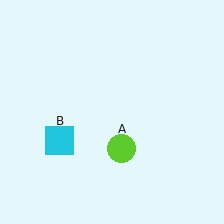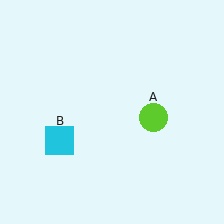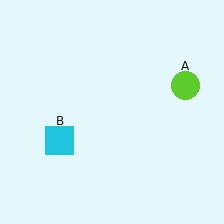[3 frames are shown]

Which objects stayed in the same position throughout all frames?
Cyan square (object B) remained stationary.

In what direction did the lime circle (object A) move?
The lime circle (object A) moved up and to the right.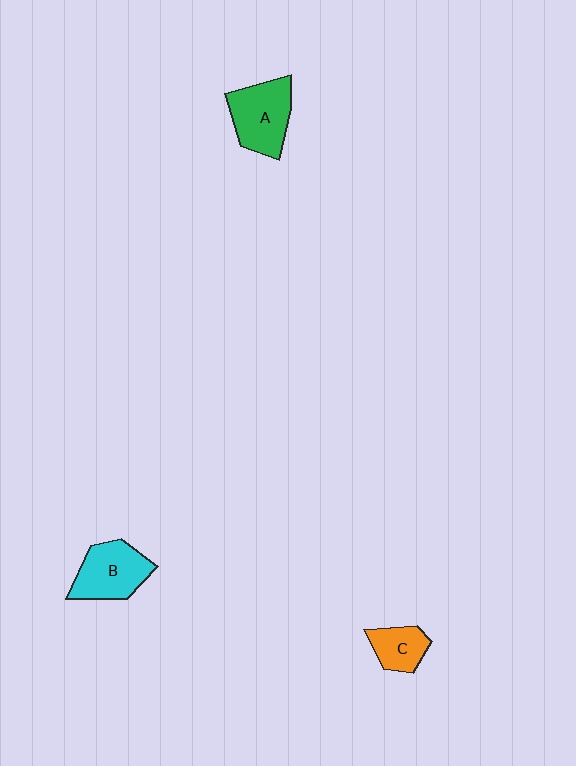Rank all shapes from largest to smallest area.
From largest to smallest: A (green), B (cyan), C (orange).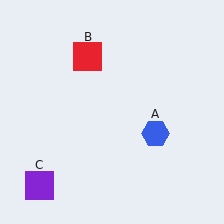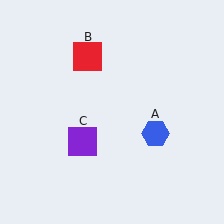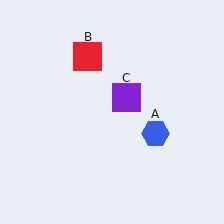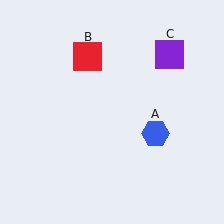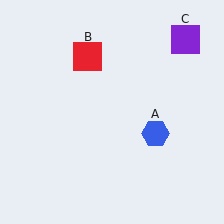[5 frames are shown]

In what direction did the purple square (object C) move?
The purple square (object C) moved up and to the right.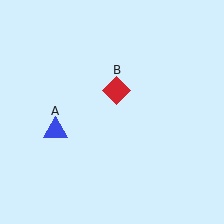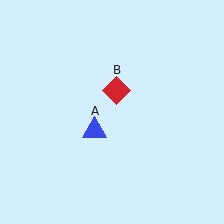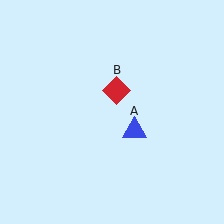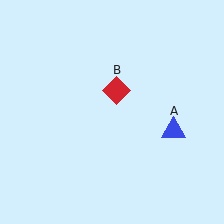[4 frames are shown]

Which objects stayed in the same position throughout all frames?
Red diamond (object B) remained stationary.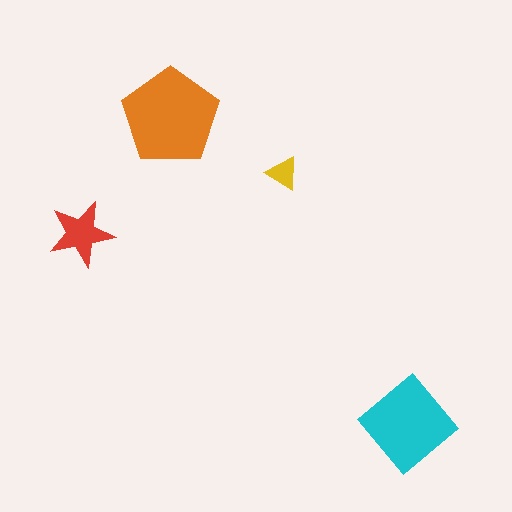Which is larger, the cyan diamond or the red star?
The cyan diamond.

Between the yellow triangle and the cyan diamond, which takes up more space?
The cyan diamond.